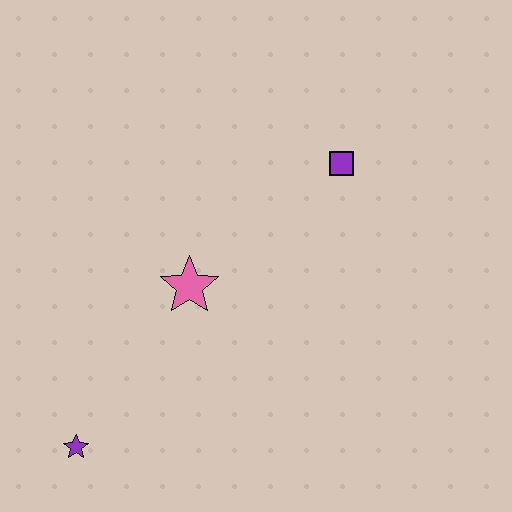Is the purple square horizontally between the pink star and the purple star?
No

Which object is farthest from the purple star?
The purple square is farthest from the purple star.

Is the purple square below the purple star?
No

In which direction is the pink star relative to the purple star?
The pink star is above the purple star.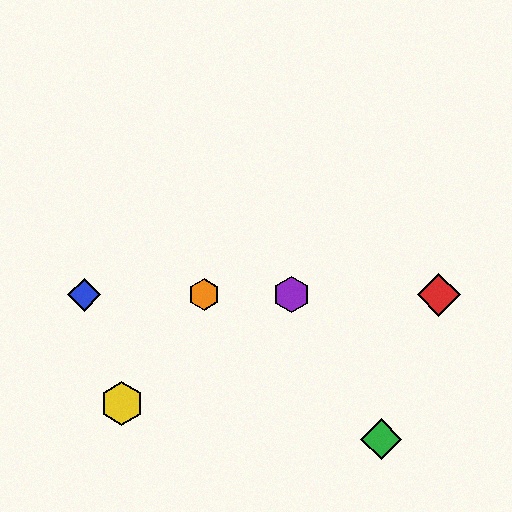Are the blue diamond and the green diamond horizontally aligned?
No, the blue diamond is at y≈295 and the green diamond is at y≈439.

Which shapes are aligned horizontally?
The red diamond, the blue diamond, the purple hexagon, the orange hexagon are aligned horizontally.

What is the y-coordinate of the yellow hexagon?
The yellow hexagon is at y≈404.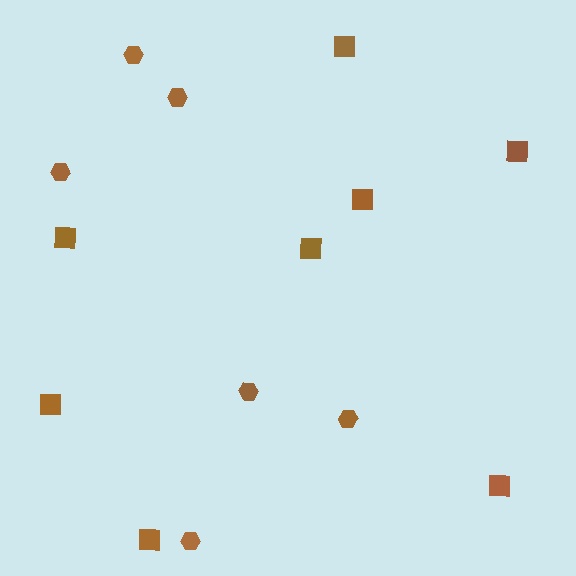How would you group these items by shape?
There are 2 groups: one group of squares (8) and one group of hexagons (6).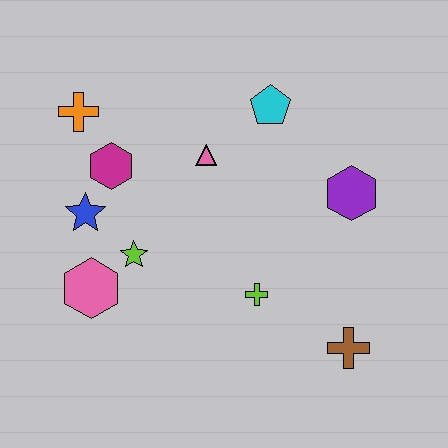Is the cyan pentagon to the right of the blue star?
Yes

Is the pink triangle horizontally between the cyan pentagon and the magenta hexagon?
Yes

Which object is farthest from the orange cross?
The brown cross is farthest from the orange cross.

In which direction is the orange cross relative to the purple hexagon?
The orange cross is to the left of the purple hexagon.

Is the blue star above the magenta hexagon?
No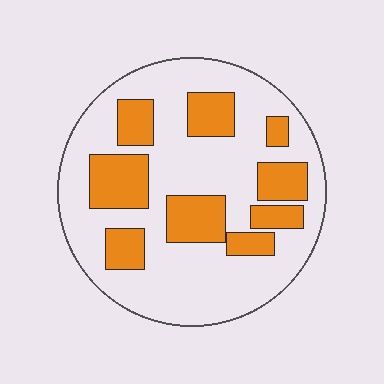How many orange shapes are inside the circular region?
9.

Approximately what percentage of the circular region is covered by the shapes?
Approximately 30%.